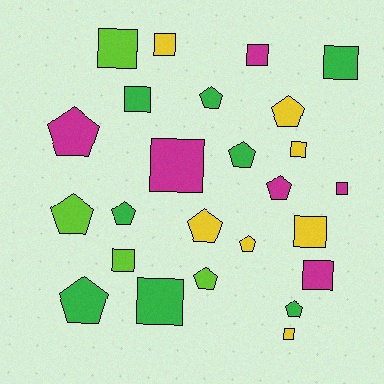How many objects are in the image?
There are 25 objects.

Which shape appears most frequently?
Square, with 13 objects.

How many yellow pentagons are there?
There are 3 yellow pentagons.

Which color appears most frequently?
Green, with 8 objects.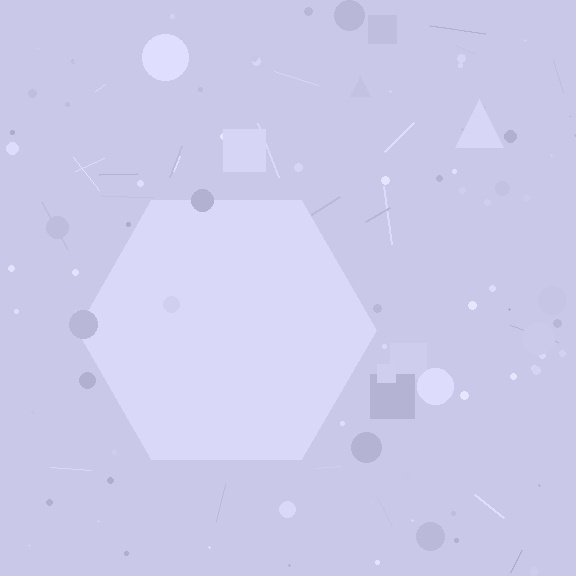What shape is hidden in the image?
A hexagon is hidden in the image.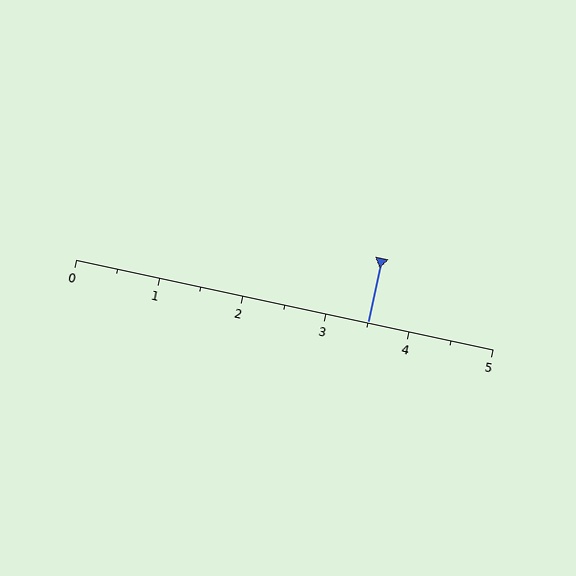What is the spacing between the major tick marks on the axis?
The major ticks are spaced 1 apart.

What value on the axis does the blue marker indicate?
The marker indicates approximately 3.5.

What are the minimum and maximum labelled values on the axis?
The axis runs from 0 to 5.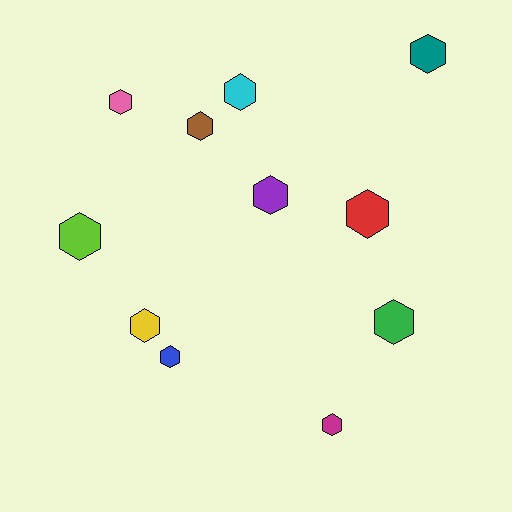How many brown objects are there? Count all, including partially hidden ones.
There is 1 brown object.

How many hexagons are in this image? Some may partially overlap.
There are 11 hexagons.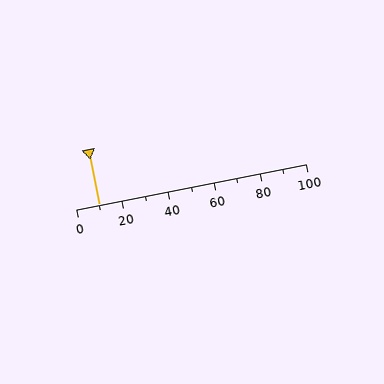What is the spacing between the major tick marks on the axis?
The major ticks are spaced 20 apart.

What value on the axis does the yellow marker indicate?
The marker indicates approximately 10.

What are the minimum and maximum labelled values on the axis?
The axis runs from 0 to 100.